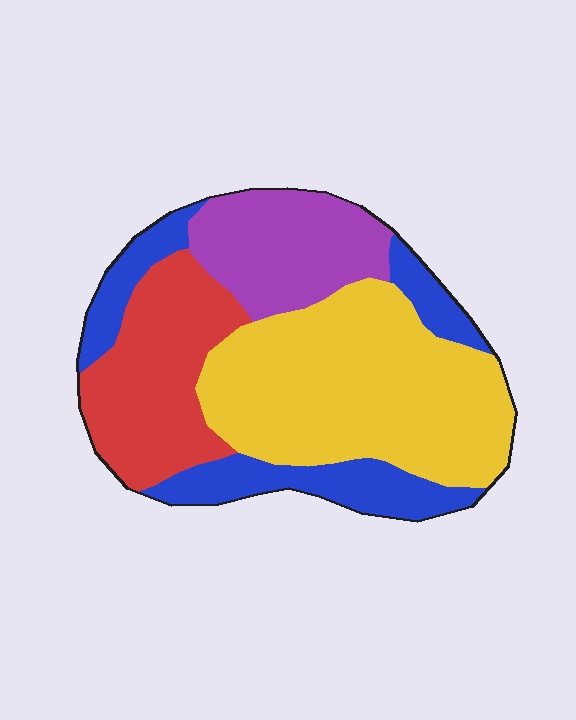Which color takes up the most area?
Yellow, at roughly 40%.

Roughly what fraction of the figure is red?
Red takes up less than a quarter of the figure.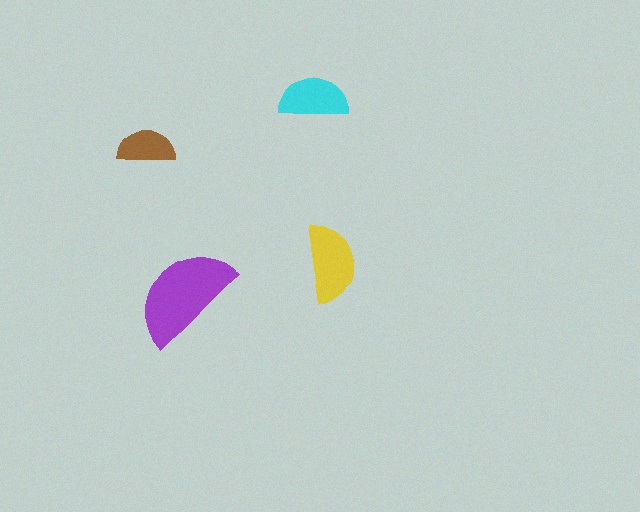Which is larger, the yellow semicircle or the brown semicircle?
The yellow one.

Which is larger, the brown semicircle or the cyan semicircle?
The cyan one.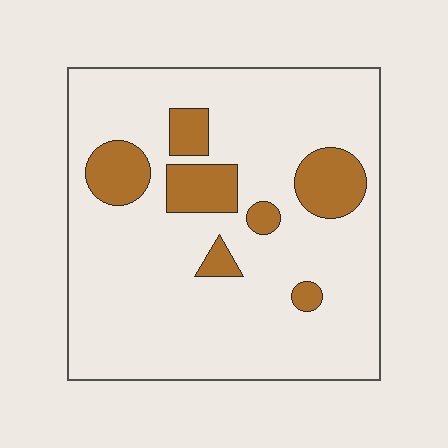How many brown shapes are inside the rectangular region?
7.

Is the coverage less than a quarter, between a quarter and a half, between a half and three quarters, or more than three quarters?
Less than a quarter.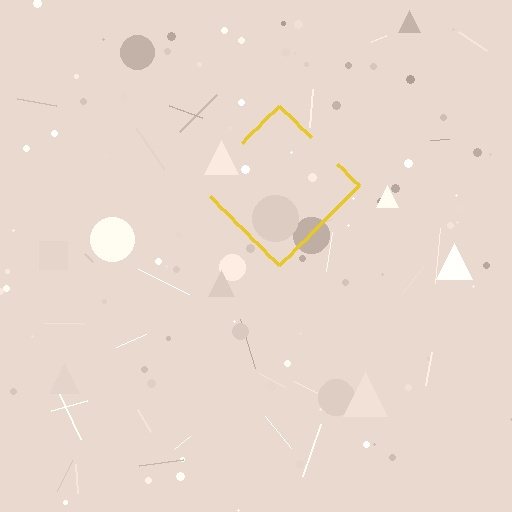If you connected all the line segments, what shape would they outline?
They would outline a diamond.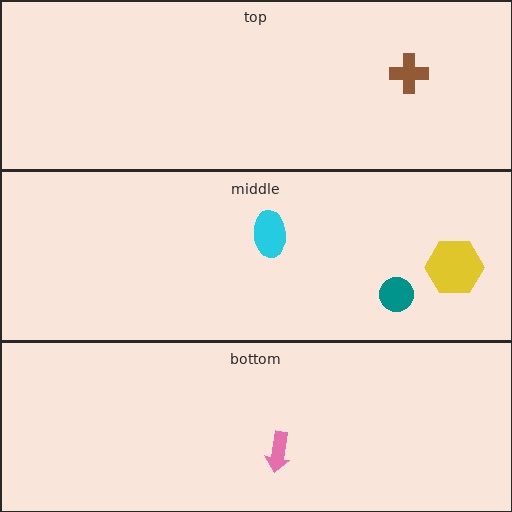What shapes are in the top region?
The brown cross.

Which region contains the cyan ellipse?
The middle region.